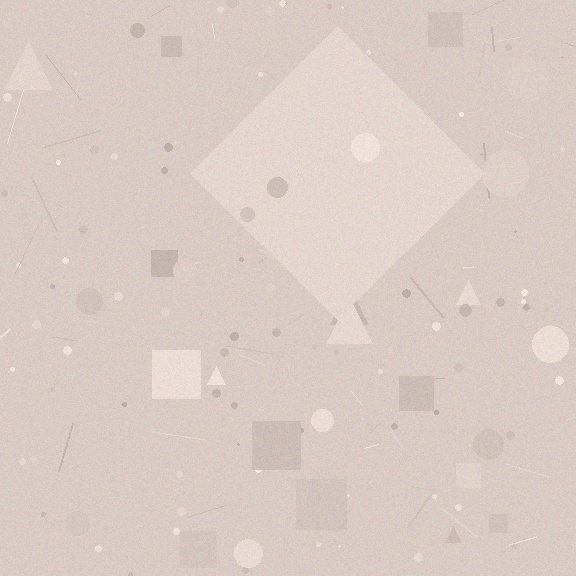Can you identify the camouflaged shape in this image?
The camouflaged shape is a diamond.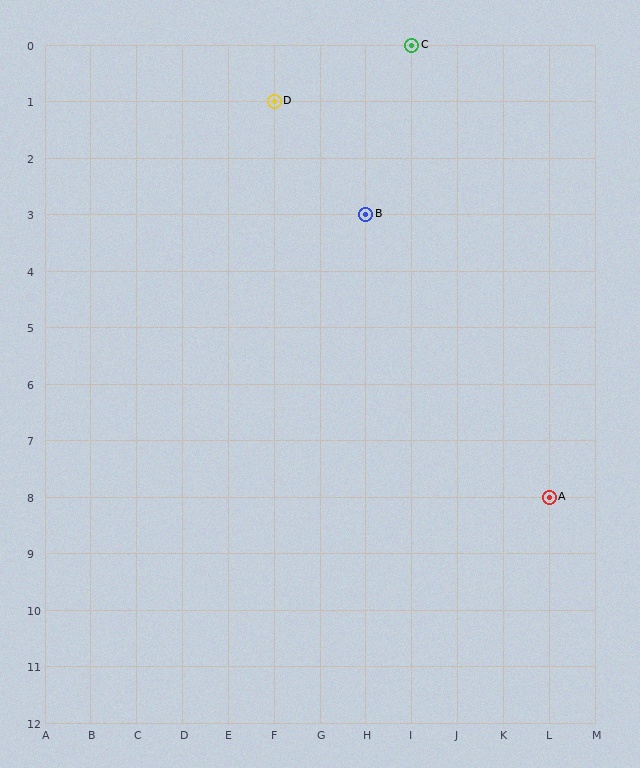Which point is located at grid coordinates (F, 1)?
Point D is at (F, 1).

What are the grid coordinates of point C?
Point C is at grid coordinates (I, 0).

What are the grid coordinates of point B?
Point B is at grid coordinates (H, 3).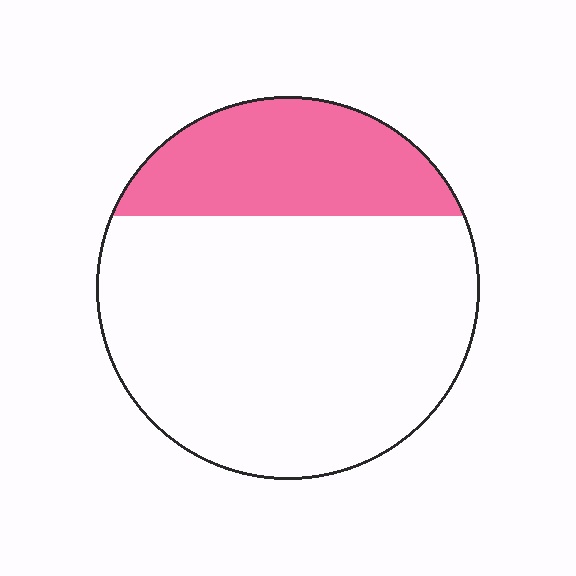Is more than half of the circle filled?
No.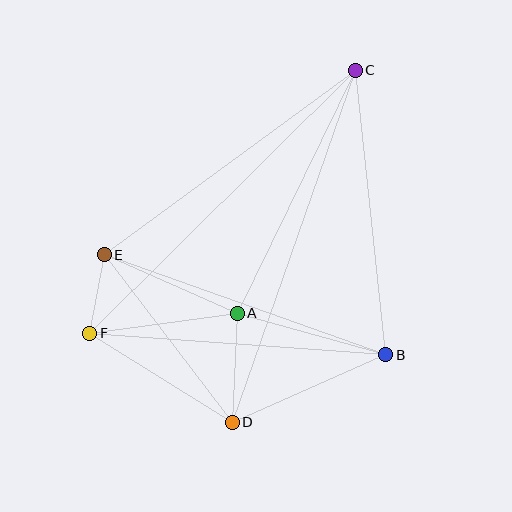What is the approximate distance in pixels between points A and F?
The distance between A and F is approximately 149 pixels.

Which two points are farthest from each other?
Points C and F are farthest from each other.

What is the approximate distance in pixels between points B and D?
The distance between B and D is approximately 168 pixels.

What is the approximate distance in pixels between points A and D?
The distance between A and D is approximately 109 pixels.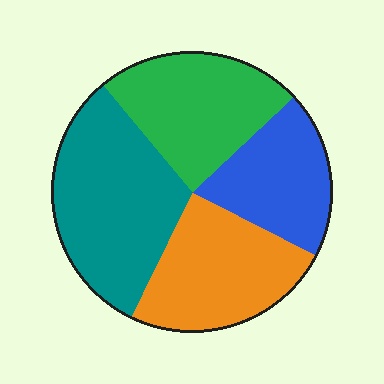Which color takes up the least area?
Blue, at roughly 20%.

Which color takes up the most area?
Teal, at roughly 30%.